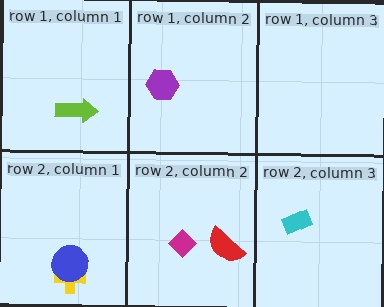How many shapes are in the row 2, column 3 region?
1.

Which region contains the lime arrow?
The row 1, column 1 region.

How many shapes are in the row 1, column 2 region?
1.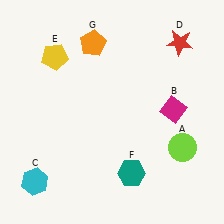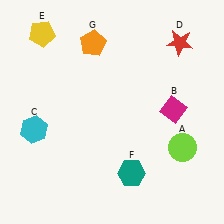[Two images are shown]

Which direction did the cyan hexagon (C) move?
The cyan hexagon (C) moved up.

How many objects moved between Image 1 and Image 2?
2 objects moved between the two images.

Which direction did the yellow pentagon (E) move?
The yellow pentagon (E) moved up.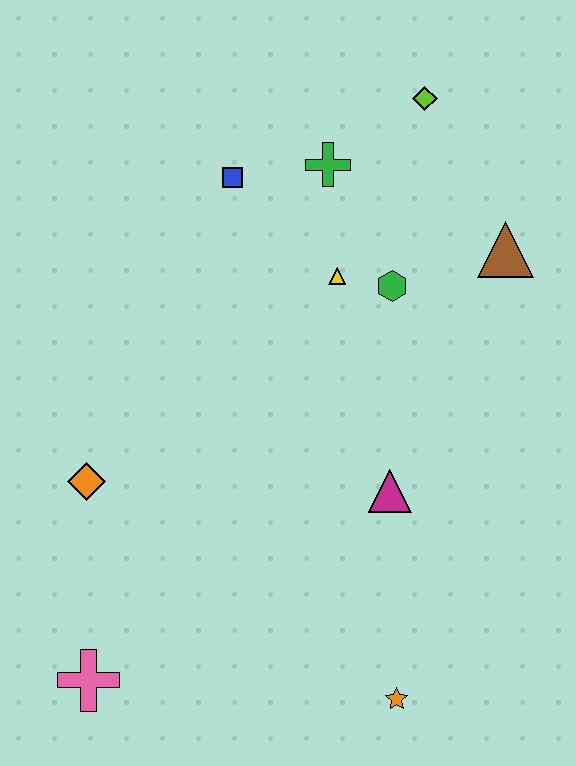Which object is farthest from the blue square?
The orange star is farthest from the blue square.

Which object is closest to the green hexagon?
The yellow triangle is closest to the green hexagon.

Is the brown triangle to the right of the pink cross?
Yes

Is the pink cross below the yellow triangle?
Yes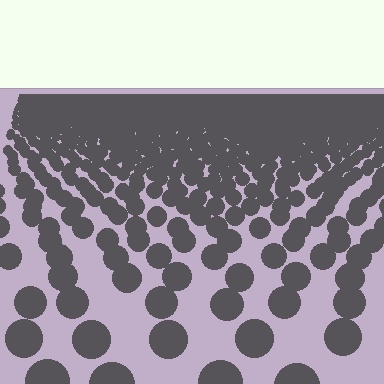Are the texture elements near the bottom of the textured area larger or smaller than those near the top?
Larger. Near the bottom, elements are closer to the viewer and appear at a bigger on-screen size.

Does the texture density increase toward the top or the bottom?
Density increases toward the top.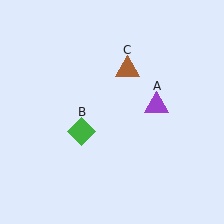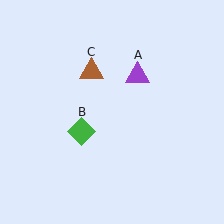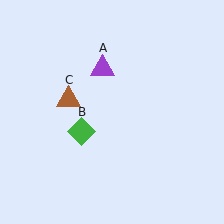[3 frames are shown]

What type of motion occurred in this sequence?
The purple triangle (object A), brown triangle (object C) rotated counterclockwise around the center of the scene.